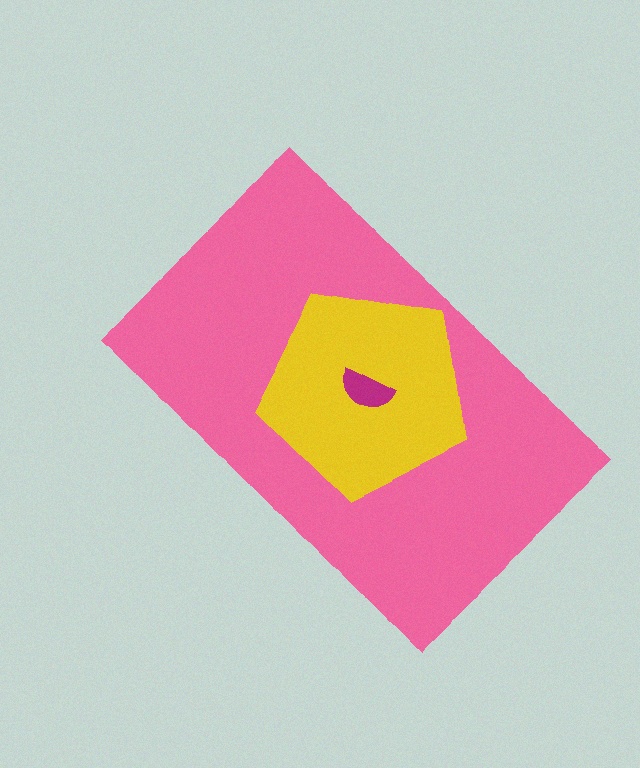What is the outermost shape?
The pink rectangle.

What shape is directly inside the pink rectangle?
The yellow pentagon.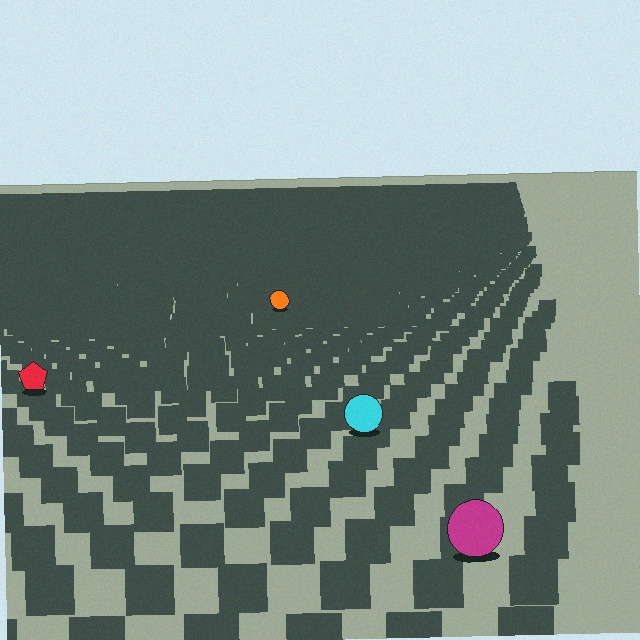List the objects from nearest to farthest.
From nearest to farthest: the magenta circle, the cyan circle, the red pentagon, the orange circle.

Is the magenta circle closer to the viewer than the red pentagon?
Yes. The magenta circle is closer — you can tell from the texture gradient: the ground texture is coarser near it.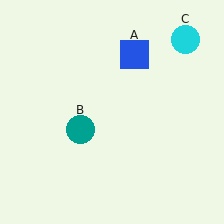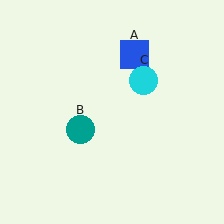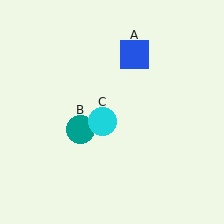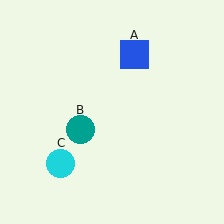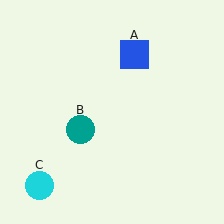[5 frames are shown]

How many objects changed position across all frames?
1 object changed position: cyan circle (object C).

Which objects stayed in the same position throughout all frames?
Blue square (object A) and teal circle (object B) remained stationary.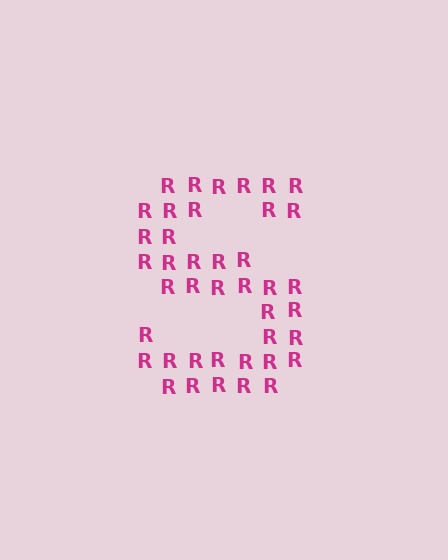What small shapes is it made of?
It is made of small letter R's.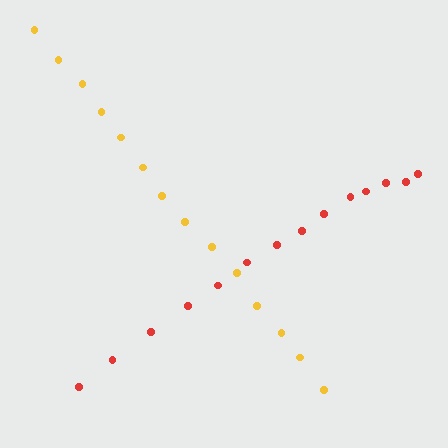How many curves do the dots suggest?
There are 2 distinct paths.